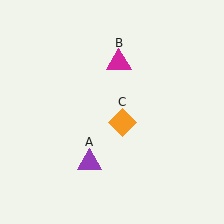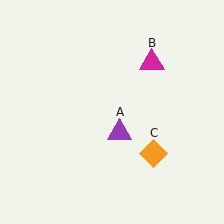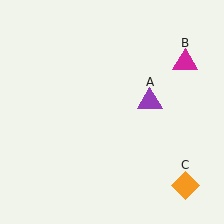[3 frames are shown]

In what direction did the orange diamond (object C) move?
The orange diamond (object C) moved down and to the right.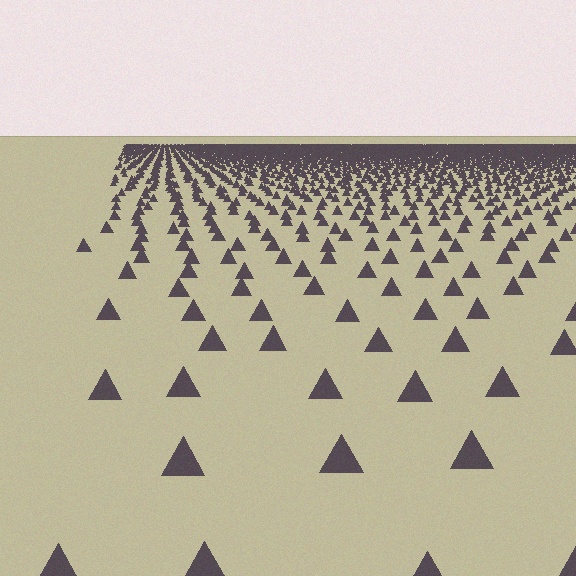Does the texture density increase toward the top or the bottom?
Density increases toward the top.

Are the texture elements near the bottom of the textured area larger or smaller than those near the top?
Larger. Near the bottom, elements are closer to the viewer and appear at a bigger on-screen size.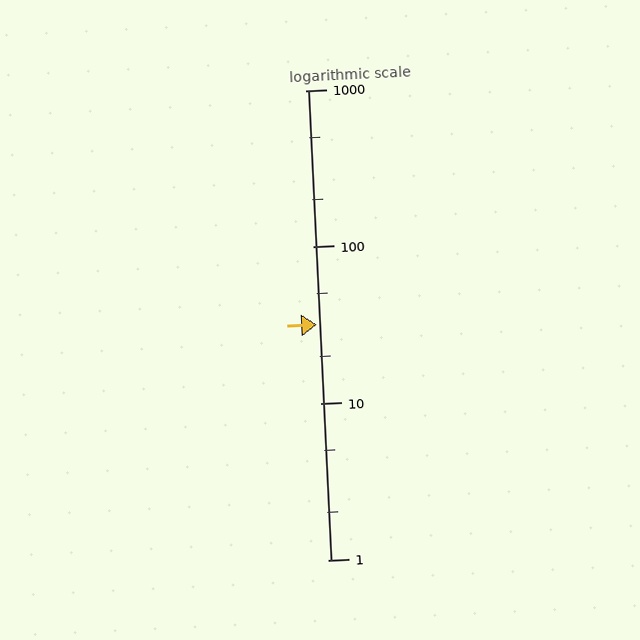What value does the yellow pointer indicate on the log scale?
The pointer indicates approximately 32.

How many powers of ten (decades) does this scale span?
The scale spans 3 decades, from 1 to 1000.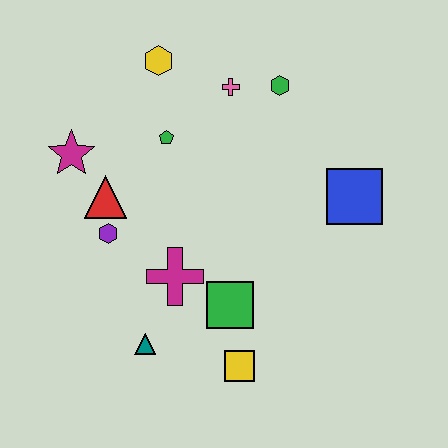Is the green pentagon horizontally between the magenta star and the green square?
Yes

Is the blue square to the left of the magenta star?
No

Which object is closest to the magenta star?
The red triangle is closest to the magenta star.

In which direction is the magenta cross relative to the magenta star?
The magenta cross is below the magenta star.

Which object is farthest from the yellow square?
The yellow hexagon is farthest from the yellow square.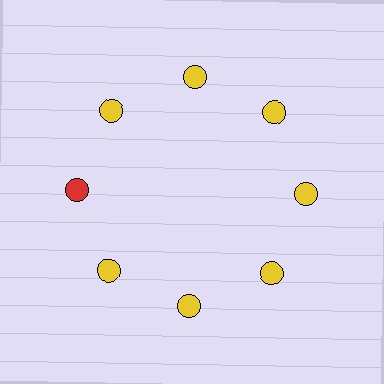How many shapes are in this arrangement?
There are 8 shapes arranged in a ring pattern.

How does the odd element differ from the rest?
It has a different color: red instead of yellow.